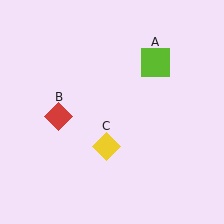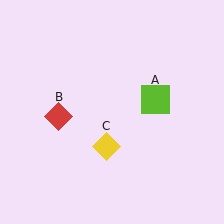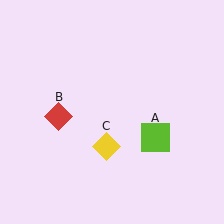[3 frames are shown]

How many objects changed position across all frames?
1 object changed position: lime square (object A).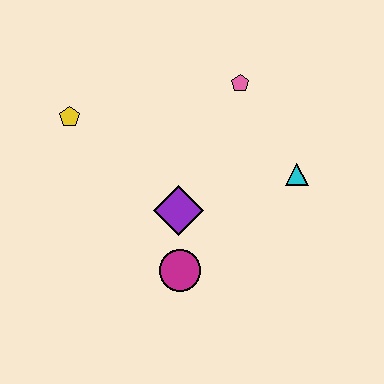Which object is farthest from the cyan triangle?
The yellow pentagon is farthest from the cyan triangle.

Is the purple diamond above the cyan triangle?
No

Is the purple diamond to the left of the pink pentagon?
Yes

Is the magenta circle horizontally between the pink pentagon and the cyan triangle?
No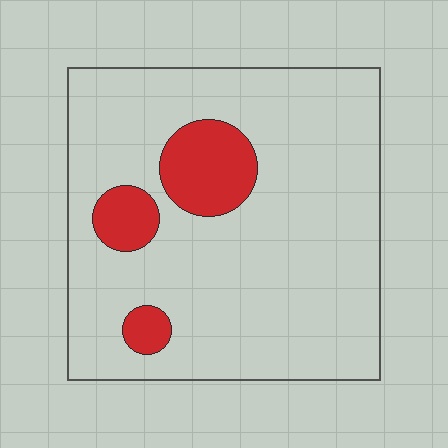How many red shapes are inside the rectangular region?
3.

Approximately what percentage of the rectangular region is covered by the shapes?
Approximately 15%.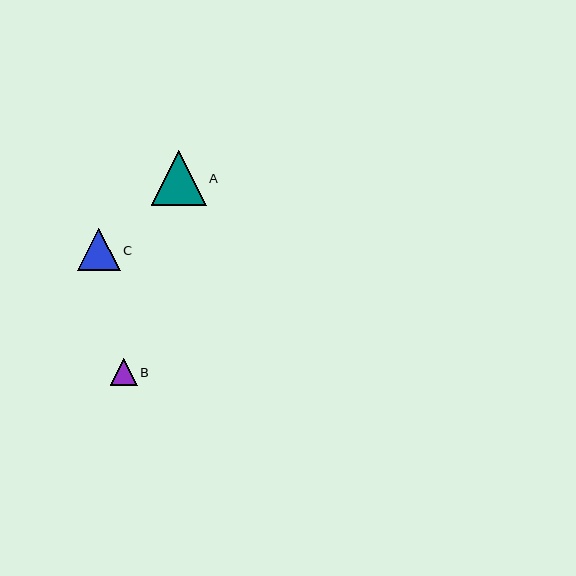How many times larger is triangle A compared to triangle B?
Triangle A is approximately 2.1 times the size of triangle B.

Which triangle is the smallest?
Triangle B is the smallest with a size of approximately 27 pixels.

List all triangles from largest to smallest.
From largest to smallest: A, C, B.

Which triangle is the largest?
Triangle A is the largest with a size of approximately 55 pixels.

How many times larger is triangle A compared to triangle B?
Triangle A is approximately 2.1 times the size of triangle B.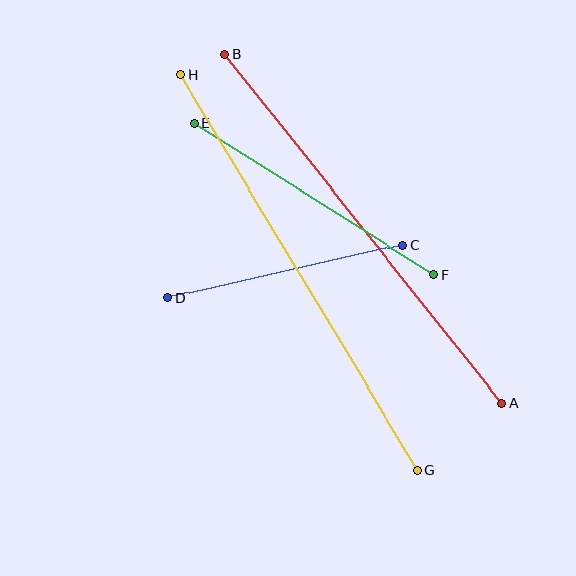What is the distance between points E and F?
The distance is approximately 284 pixels.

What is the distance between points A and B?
The distance is approximately 446 pixels.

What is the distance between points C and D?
The distance is approximately 242 pixels.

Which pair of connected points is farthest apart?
Points G and H are farthest apart.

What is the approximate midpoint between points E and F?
The midpoint is at approximately (314, 199) pixels.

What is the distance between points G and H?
The distance is approximately 460 pixels.